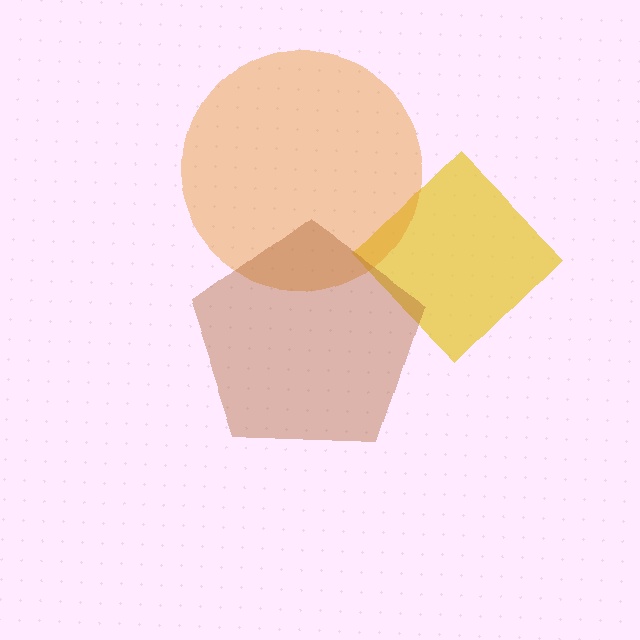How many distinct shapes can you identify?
There are 3 distinct shapes: a yellow diamond, an orange circle, a brown pentagon.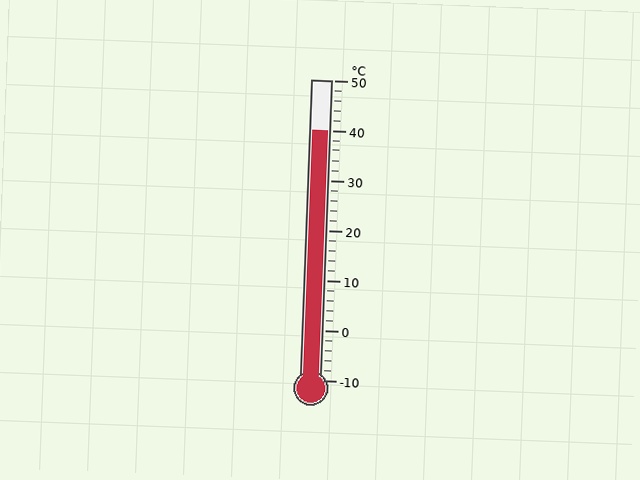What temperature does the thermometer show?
The thermometer shows approximately 40°C.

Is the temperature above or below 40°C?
The temperature is at 40°C.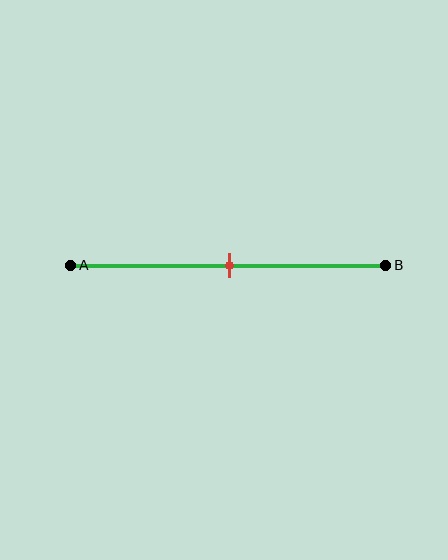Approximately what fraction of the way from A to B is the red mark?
The red mark is approximately 50% of the way from A to B.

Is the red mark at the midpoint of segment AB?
Yes, the mark is approximately at the midpoint.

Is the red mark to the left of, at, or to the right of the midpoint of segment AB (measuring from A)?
The red mark is approximately at the midpoint of segment AB.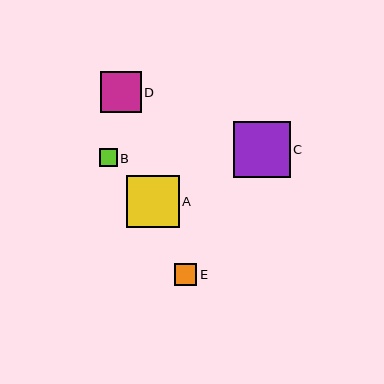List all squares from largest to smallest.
From largest to smallest: C, A, D, E, B.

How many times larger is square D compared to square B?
Square D is approximately 2.3 times the size of square B.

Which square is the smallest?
Square B is the smallest with a size of approximately 18 pixels.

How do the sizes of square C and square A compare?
Square C and square A are approximately the same size.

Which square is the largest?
Square C is the largest with a size of approximately 56 pixels.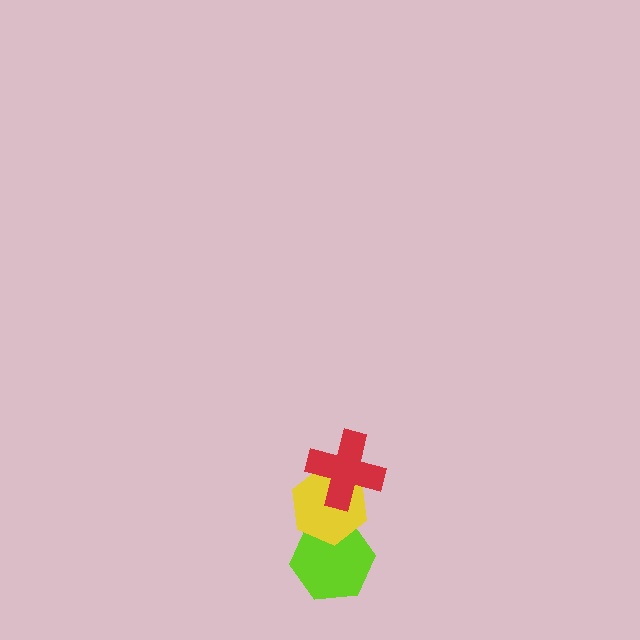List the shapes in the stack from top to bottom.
From top to bottom: the red cross, the yellow hexagon, the lime hexagon.